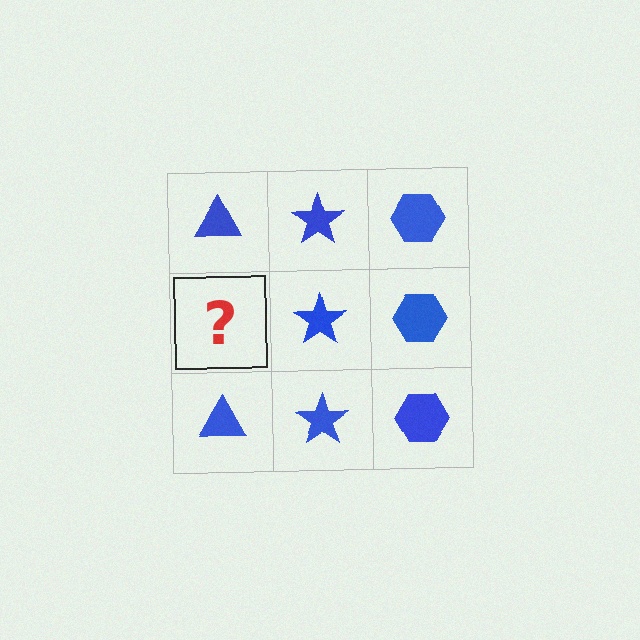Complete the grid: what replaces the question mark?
The question mark should be replaced with a blue triangle.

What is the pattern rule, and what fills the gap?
The rule is that each column has a consistent shape. The gap should be filled with a blue triangle.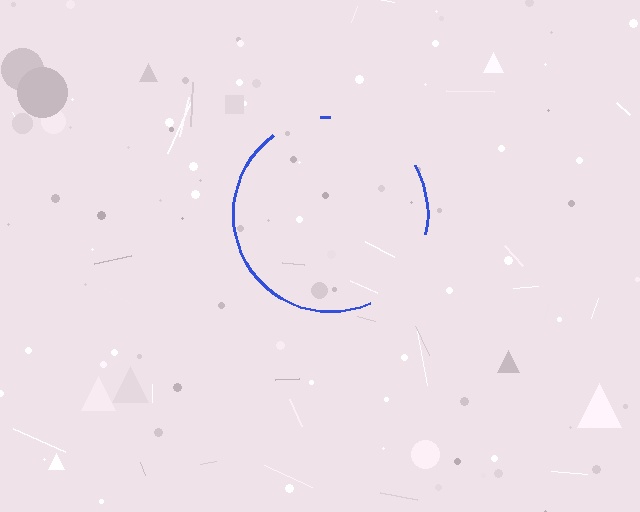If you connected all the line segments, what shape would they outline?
They would outline a circle.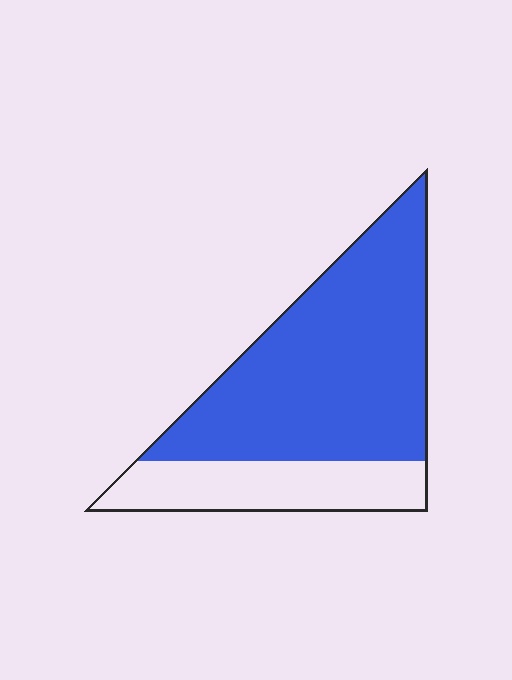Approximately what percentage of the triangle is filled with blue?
Approximately 75%.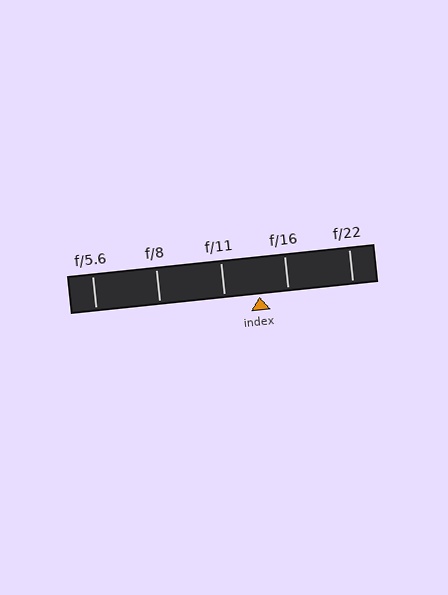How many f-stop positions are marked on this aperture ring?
There are 5 f-stop positions marked.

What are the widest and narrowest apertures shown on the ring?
The widest aperture shown is f/5.6 and the narrowest is f/22.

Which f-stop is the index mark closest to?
The index mark is closest to f/16.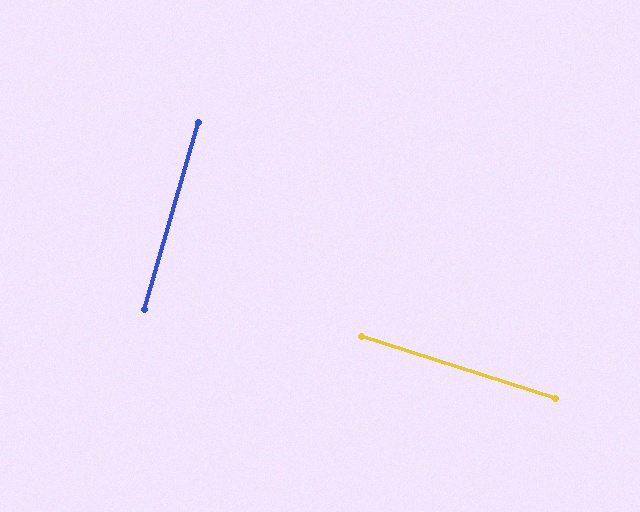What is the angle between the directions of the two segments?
Approximately 89 degrees.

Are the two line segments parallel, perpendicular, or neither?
Perpendicular — they meet at approximately 89°.